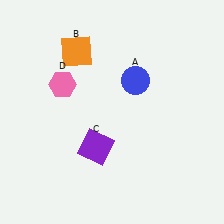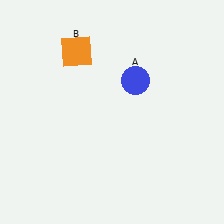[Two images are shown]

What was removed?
The purple square (C), the pink hexagon (D) were removed in Image 2.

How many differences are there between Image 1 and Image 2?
There are 2 differences between the two images.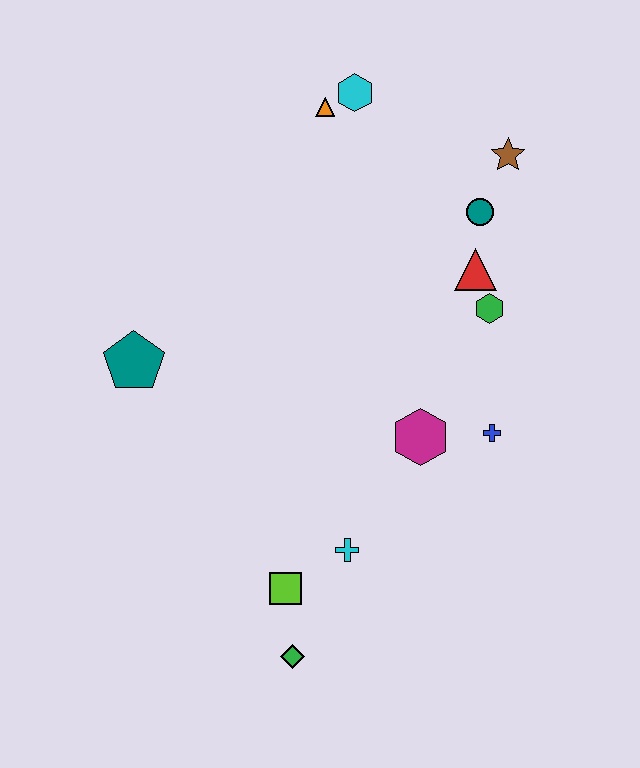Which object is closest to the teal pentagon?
The lime square is closest to the teal pentagon.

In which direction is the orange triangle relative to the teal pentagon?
The orange triangle is above the teal pentagon.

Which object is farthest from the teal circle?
The green diamond is farthest from the teal circle.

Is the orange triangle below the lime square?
No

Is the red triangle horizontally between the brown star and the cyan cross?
Yes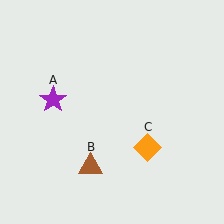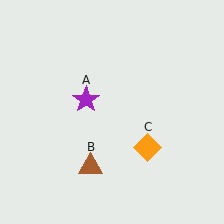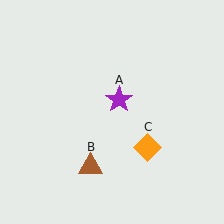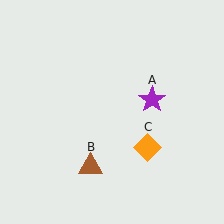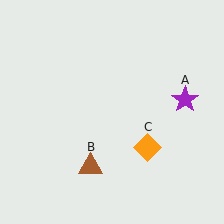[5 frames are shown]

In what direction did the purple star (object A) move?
The purple star (object A) moved right.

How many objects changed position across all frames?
1 object changed position: purple star (object A).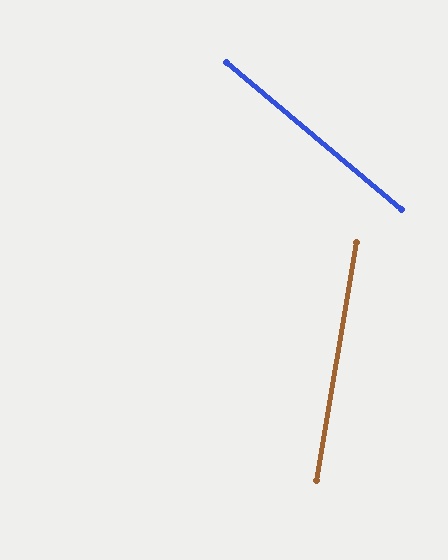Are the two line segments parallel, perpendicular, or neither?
Neither parallel nor perpendicular — they differ by about 60°.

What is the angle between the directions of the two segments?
Approximately 60 degrees.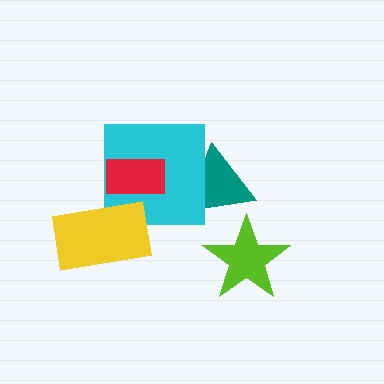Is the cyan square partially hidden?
Yes, it is partially covered by another shape.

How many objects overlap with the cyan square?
3 objects overlap with the cyan square.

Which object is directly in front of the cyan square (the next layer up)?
The red rectangle is directly in front of the cyan square.